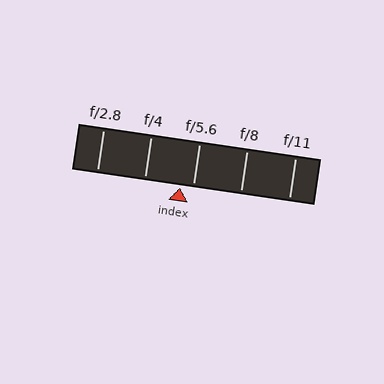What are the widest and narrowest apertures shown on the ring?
The widest aperture shown is f/2.8 and the narrowest is f/11.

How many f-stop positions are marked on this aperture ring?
There are 5 f-stop positions marked.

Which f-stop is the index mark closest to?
The index mark is closest to f/5.6.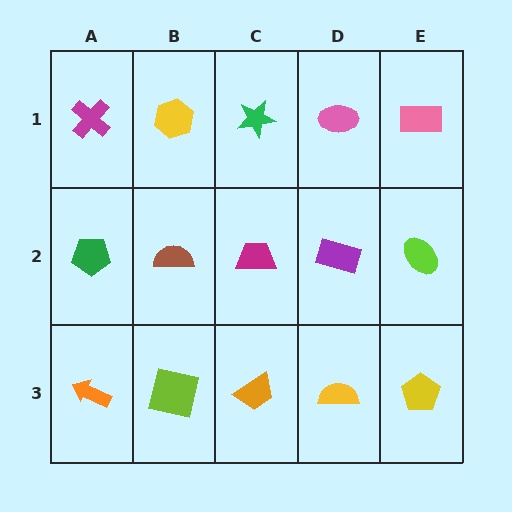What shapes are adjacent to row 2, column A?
A magenta cross (row 1, column A), an orange arrow (row 3, column A), a brown semicircle (row 2, column B).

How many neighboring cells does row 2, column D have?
4.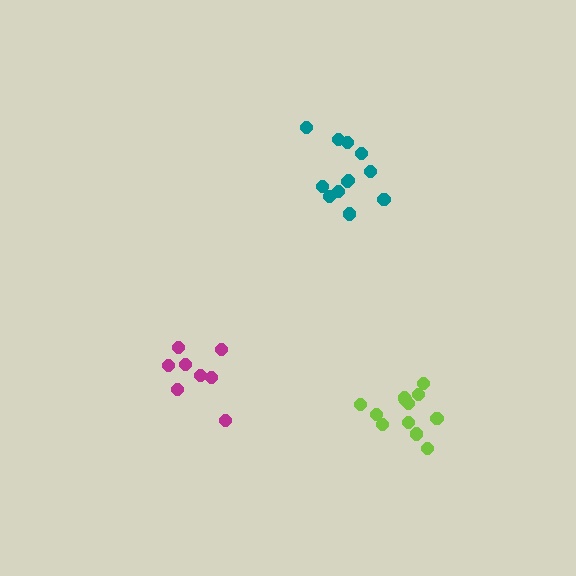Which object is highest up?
The teal cluster is topmost.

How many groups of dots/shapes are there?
There are 3 groups.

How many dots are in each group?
Group 1: 12 dots, Group 2: 12 dots, Group 3: 8 dots (32 total).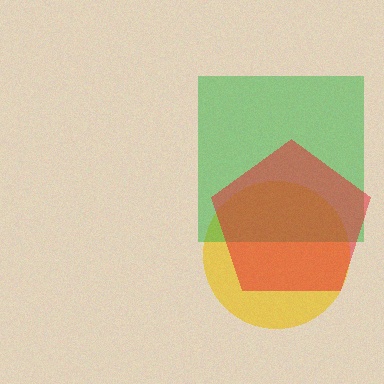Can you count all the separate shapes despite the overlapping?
Yes, there are 3 separate shapes.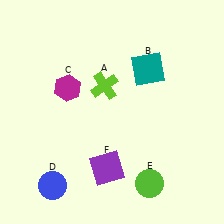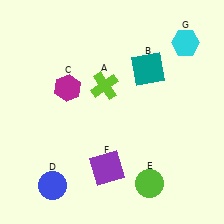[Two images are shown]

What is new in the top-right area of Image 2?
A cyan hexagon (G) was added in the top-right area of Image 2.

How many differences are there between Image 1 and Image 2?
There is 1 difference between the two images.